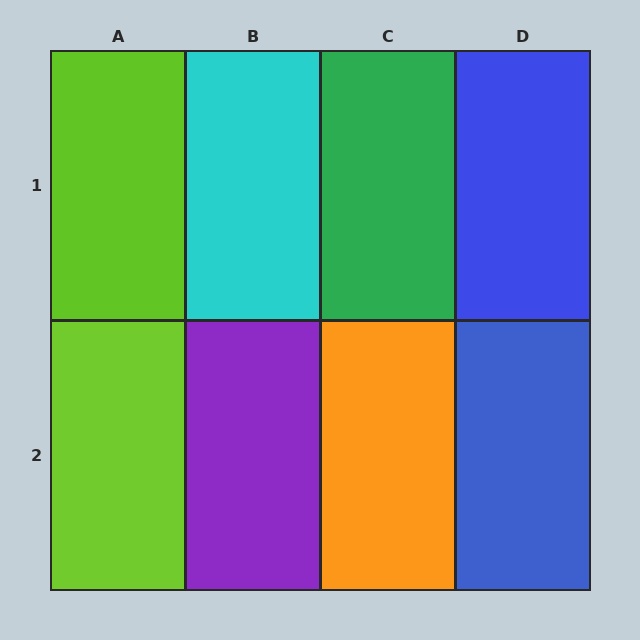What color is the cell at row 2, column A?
Lime.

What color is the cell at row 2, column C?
Orange.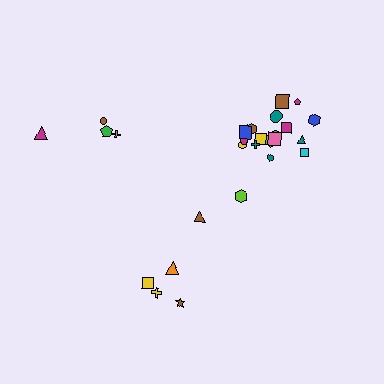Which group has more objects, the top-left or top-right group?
The top-right group.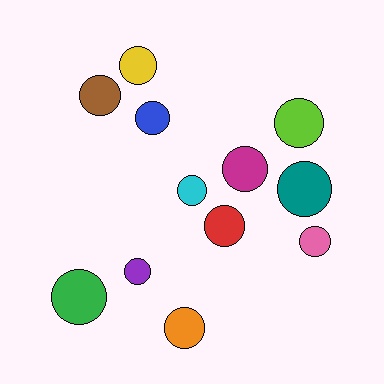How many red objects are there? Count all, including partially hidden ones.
There is 1 red object.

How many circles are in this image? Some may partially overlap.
There are 12 circles.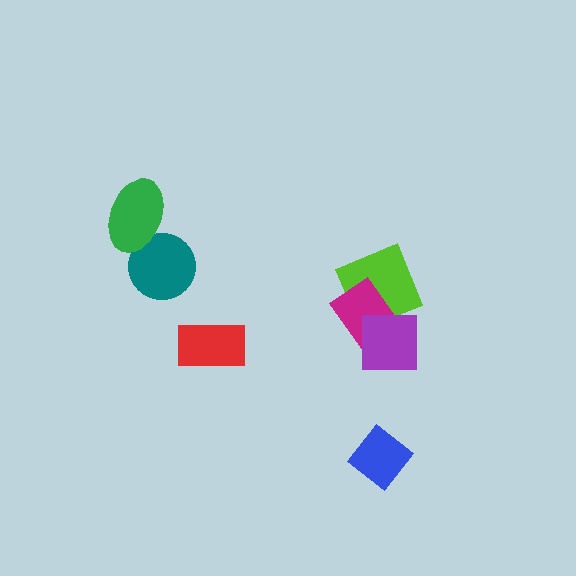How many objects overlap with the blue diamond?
0 objects overlap with the blue diamond.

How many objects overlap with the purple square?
1 object overlaps with the purple square.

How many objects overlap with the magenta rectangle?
2 objects overlap with the magenta rectangle.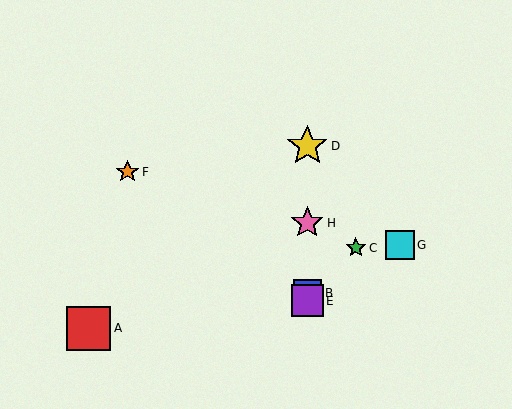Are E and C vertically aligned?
No, E is at x≈307 and C is at x≈356.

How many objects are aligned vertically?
4 objects (B, D, E, H) are aligned vertically.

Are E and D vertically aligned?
Yes, both are at x≈307.